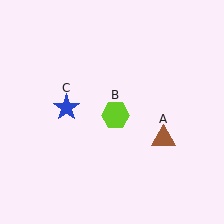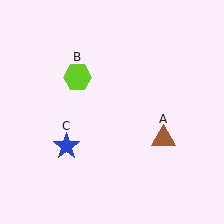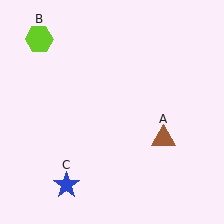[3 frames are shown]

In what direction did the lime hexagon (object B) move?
The lime hexagon (object B) moved up and to the left.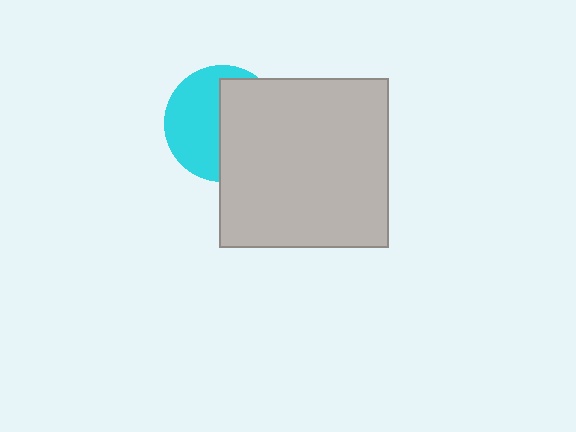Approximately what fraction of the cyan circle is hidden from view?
Roughly 50% of the cyan circle is hidden behind the light gray square.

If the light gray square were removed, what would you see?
You would see the complete cyan circle.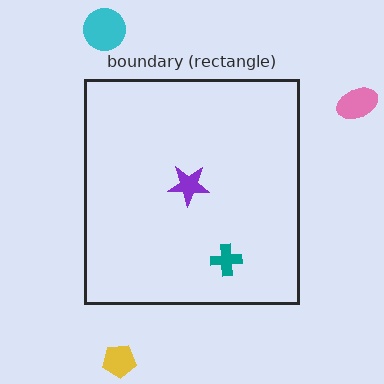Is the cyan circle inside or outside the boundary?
Outside.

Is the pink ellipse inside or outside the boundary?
Outside.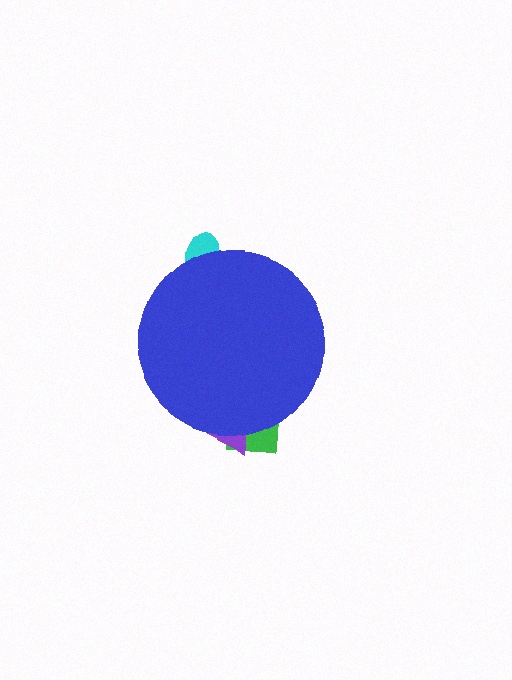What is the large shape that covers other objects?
A blue circle.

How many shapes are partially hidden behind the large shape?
3 shapes are partially hidden.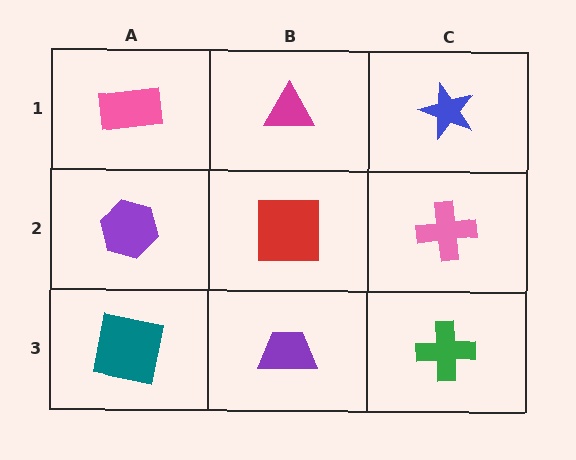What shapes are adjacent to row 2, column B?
A magenta triangle (row 1, column B), a purple trapezoid (row 3, column B), a purple hexagon (row 2, column A), a pink cross (row 2, column C).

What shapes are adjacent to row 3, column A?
A purple hexagon (row 2, column A), a purple trapezoid (row 3, column B).